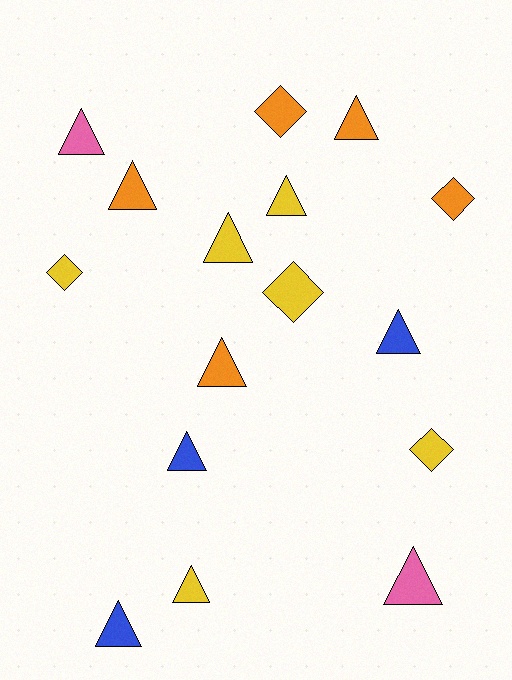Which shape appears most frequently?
Triangle, with 11 objects.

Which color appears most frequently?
Yellow, with 6 objects.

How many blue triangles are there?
There are 3 blue triangles.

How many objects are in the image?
There are 16 objects.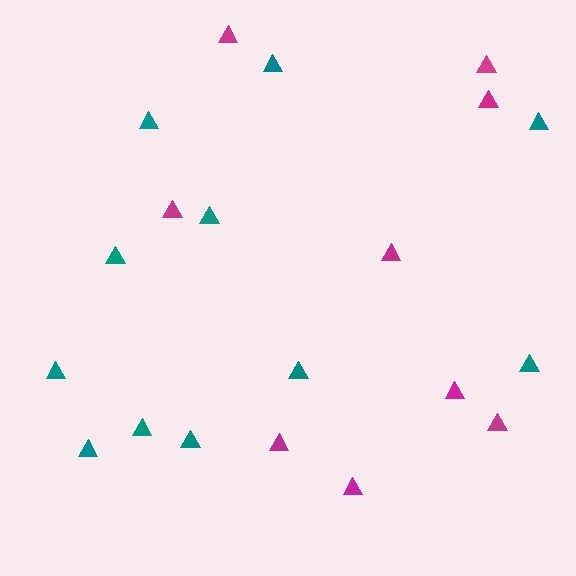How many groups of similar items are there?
There are 2 groups: one group of teal triangles (11) and one group of magenta triangles (9).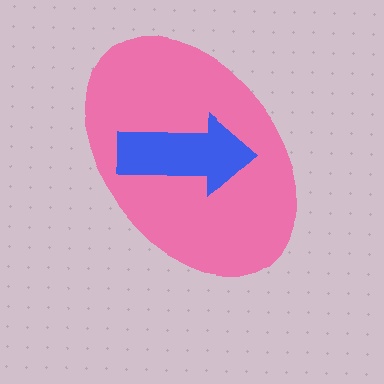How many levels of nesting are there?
2.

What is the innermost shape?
The blue arrow.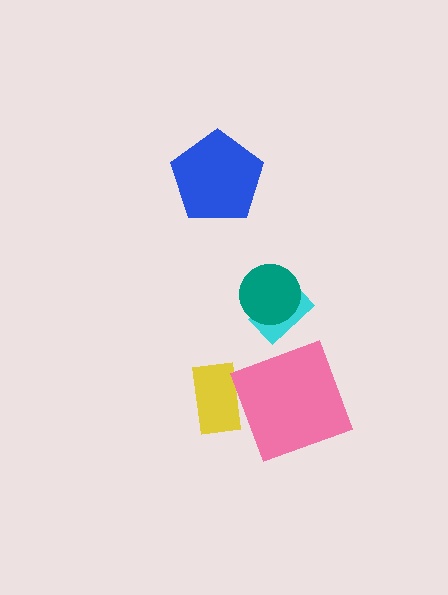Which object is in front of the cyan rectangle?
The teal circle is in front of the cyan rectangle.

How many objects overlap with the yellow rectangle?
0 objects overlap with the yellow rectangle.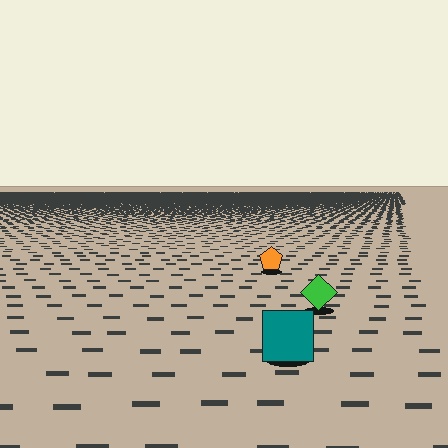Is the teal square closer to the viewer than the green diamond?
Yes. The teal square is closer — you can tell from the texture gradient: the ground texture is coarser near it.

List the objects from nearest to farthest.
From nearest to farthest: the teal square, the green diamond, the orange pentagon.